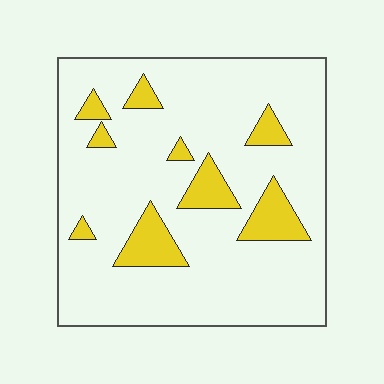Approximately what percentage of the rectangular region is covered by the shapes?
Approximately 15%.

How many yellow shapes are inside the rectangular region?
9.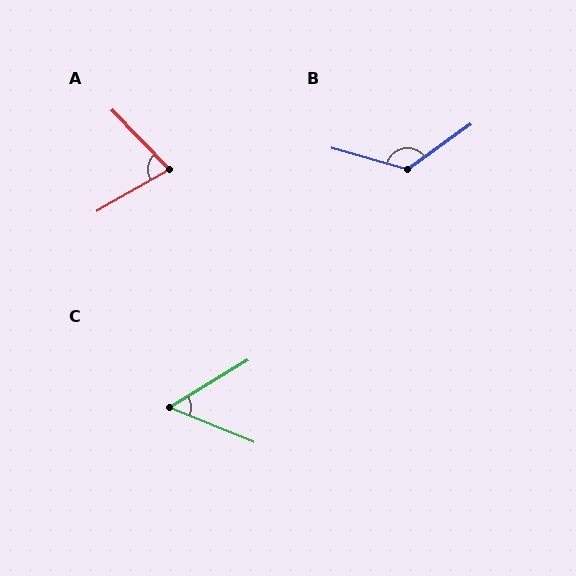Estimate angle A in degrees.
Approximately 76 degrees.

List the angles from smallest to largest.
C (54°), A (76°), B (129°).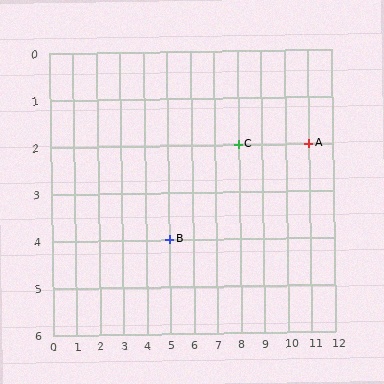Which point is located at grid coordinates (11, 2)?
Point A is at (11, 2).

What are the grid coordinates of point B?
Point B is at grid coordinates (5, 4).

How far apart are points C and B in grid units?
Points C and B are 3 columns and 2 rows apart (about 3.6 grid units diagonally).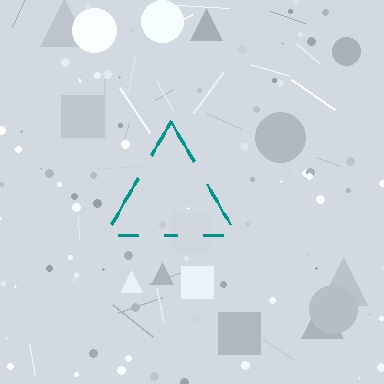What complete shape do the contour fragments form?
The contour fragments form a triangle.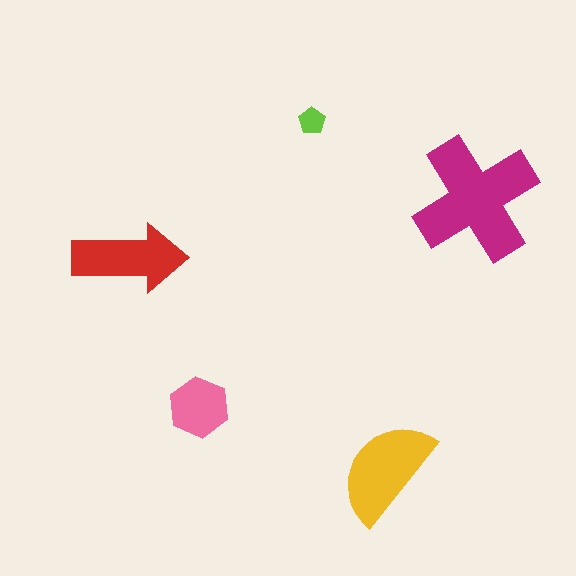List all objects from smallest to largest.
The lime pentagon, the pink hexagon, the red arrow, the yellow semicircle, the magenta cross.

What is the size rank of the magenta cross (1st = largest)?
1st.